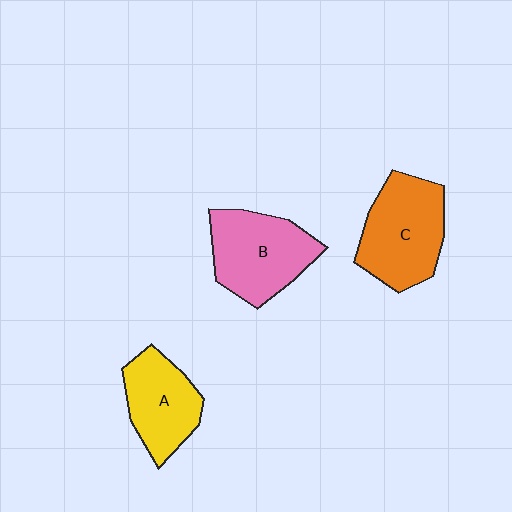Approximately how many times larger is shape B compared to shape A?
Approximately 1.3 times.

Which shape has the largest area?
Shape C (orange).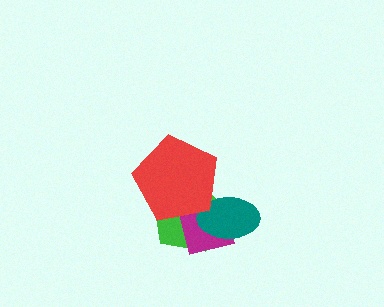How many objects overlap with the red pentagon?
3 objects overlap with the red pentagon.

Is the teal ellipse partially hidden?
Yes, it is partially covered by another shape.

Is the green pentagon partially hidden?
Yes, it is partially covered by another shape.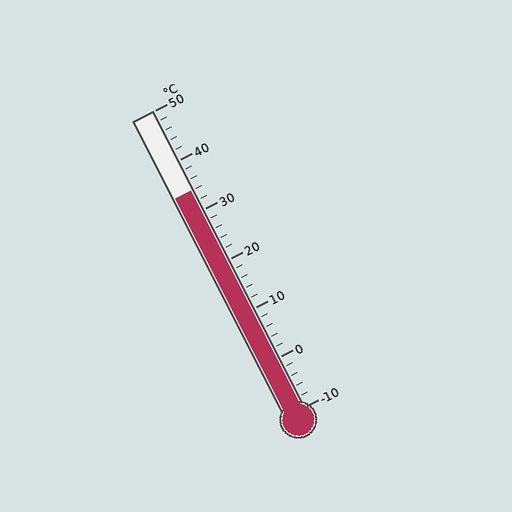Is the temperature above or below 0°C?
The temperature is above 0°C.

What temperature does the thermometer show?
The thermometer shows approximately 34°C.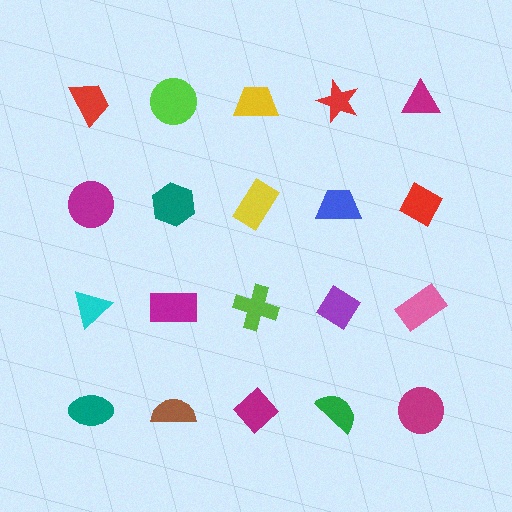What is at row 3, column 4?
A purple diamond.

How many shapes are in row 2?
5 shapes.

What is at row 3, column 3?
A lime cross.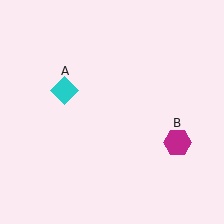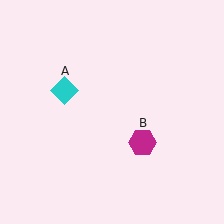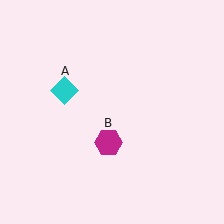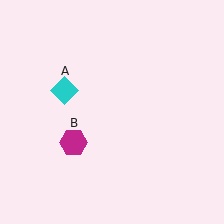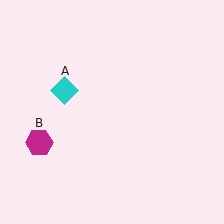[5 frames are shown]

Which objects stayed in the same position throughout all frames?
Cyan diamond (object A) remained stationary.